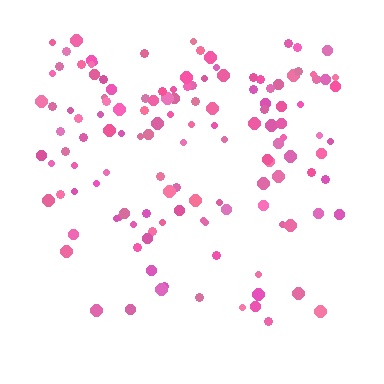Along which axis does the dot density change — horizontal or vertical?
Vertical.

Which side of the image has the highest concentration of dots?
The top.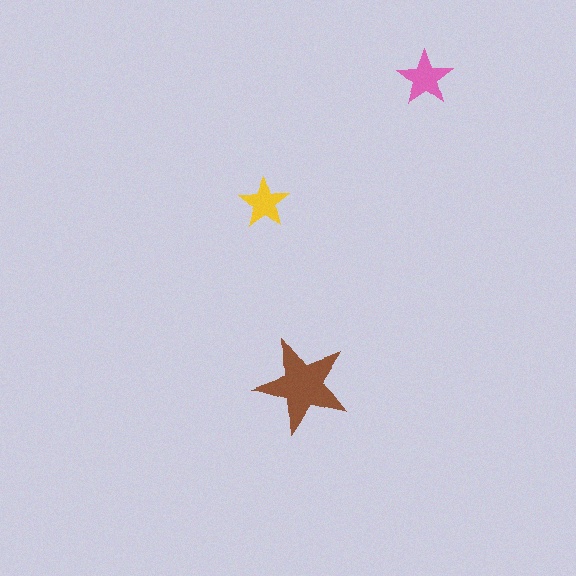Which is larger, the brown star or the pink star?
The brown one.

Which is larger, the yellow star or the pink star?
The pink one.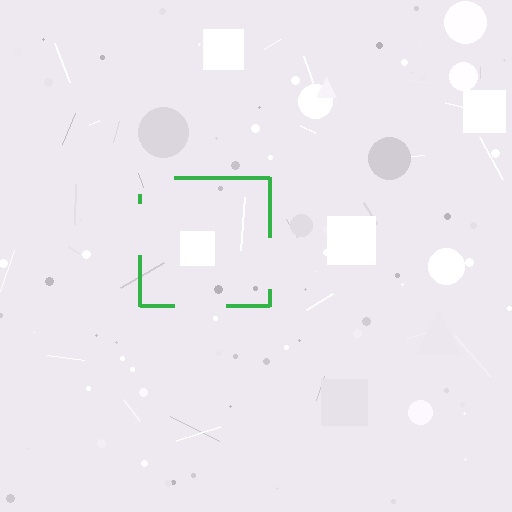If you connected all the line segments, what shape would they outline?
They would outline a square.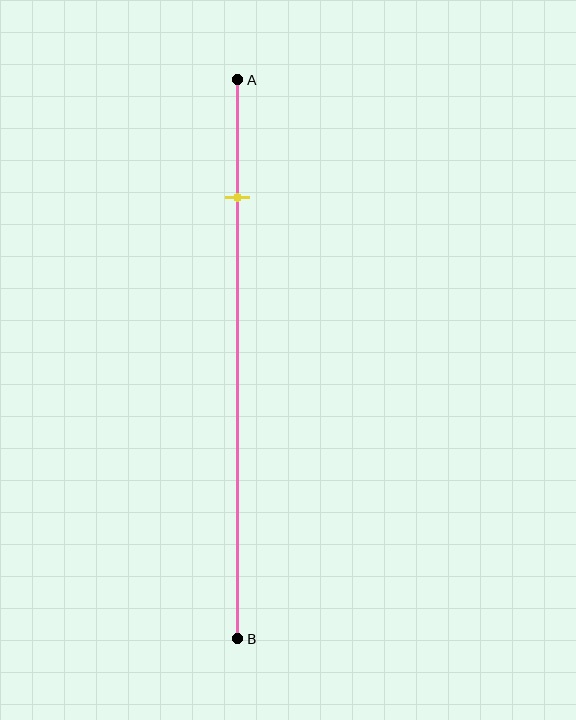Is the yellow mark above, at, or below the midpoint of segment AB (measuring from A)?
The yellow mark is above the midpoint of segment AB.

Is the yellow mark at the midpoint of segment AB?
No, the mark is at about 20% from A, not at the 50% midpoint.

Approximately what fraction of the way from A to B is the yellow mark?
The yellow mark is approximately 20% of the way from A to B.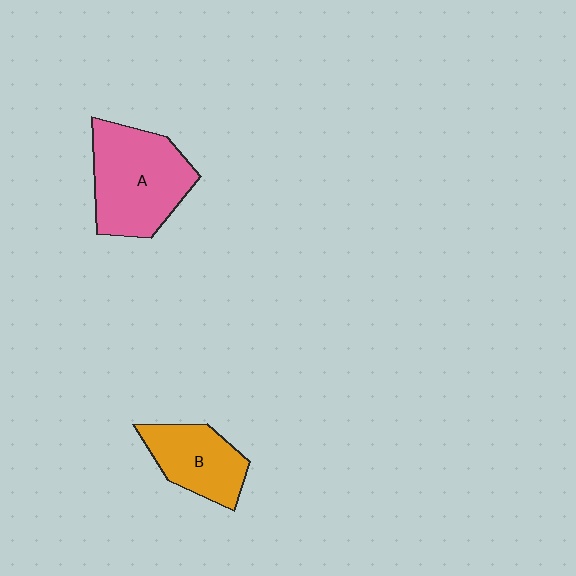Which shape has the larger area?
Shape A (pink).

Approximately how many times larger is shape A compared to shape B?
Approximately 1.5 times.